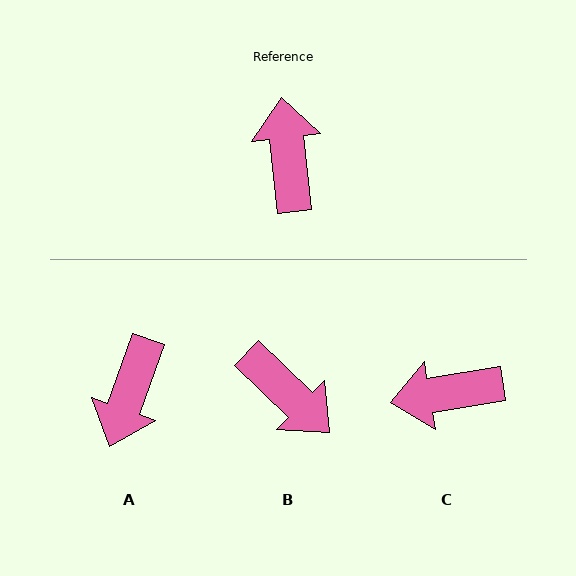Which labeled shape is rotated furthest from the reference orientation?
A, about 154 degrees away.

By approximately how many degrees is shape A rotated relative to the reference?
Approximately 154 degrees counter-clockwise.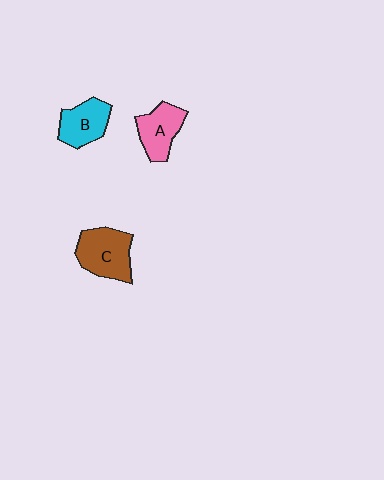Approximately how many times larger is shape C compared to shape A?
Approximately 1.3 times.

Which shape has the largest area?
Shape C (brown).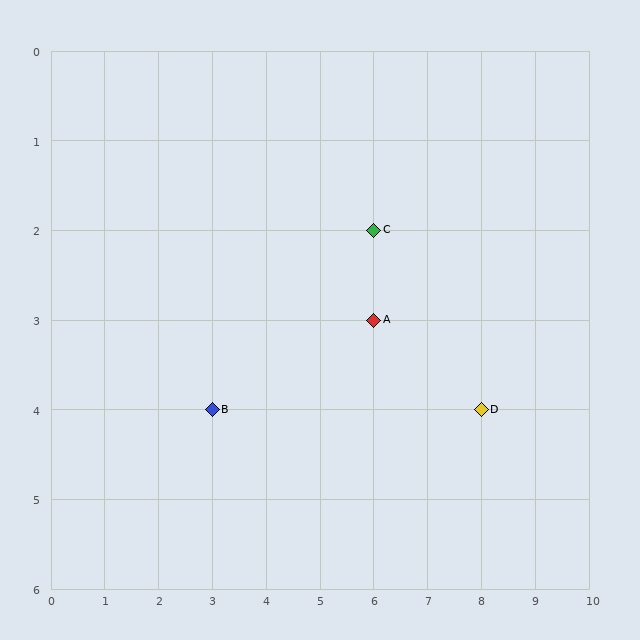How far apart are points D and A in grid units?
Points D and A are 2 columns and 1 row apart (about 2.2 grid units diagonally).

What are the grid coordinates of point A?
Point A is at grid coordinates (6, 3).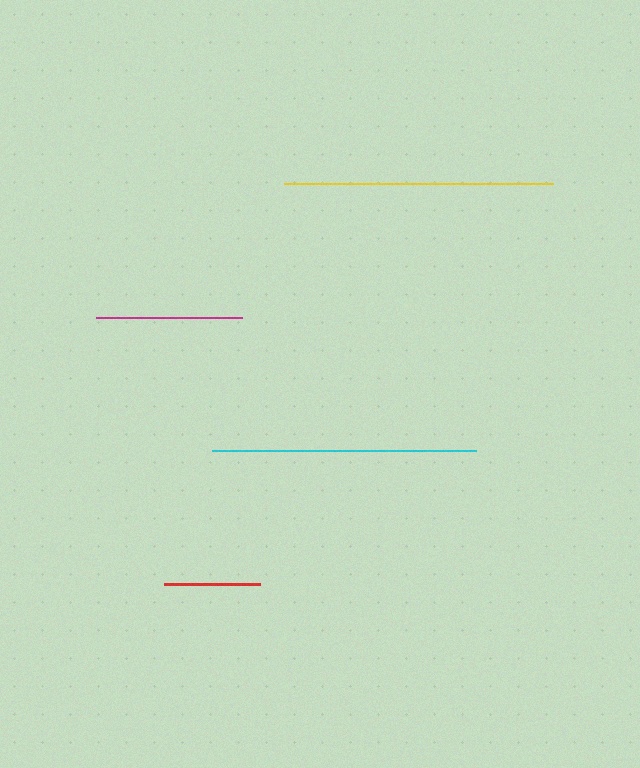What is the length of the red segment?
The red segment is approximately 96 pixels long.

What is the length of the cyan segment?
The cyan segment is approximately 264 pixels long.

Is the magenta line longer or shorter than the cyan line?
The cyan line is longer than the magenta line.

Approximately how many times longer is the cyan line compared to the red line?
The cyan line is approximately 2.8 times the length of the red line.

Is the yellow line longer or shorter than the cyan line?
The yellow line is longer than the cyan line.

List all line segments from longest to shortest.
From longest to shortest: yellow, cyan, magenta, red.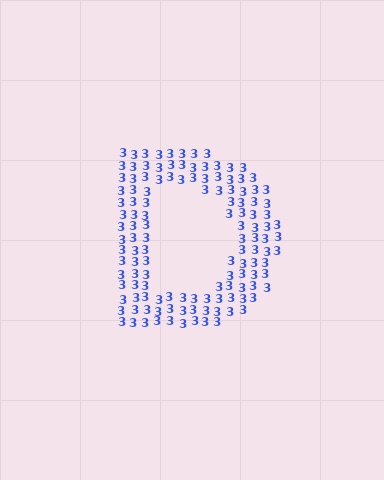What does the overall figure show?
The overall figure shows the letter D.